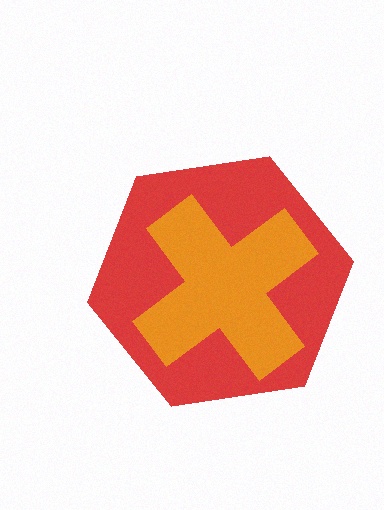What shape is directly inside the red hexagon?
The orange cross.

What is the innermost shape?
The orange cross.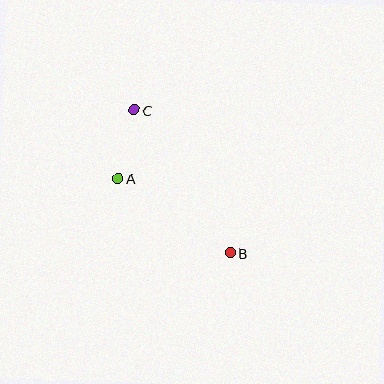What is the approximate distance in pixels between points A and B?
The distance between A and B is approximately 135 pixels.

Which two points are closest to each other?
Points A and C are closest to each other.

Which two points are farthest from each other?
Points B and C are farthest from each other.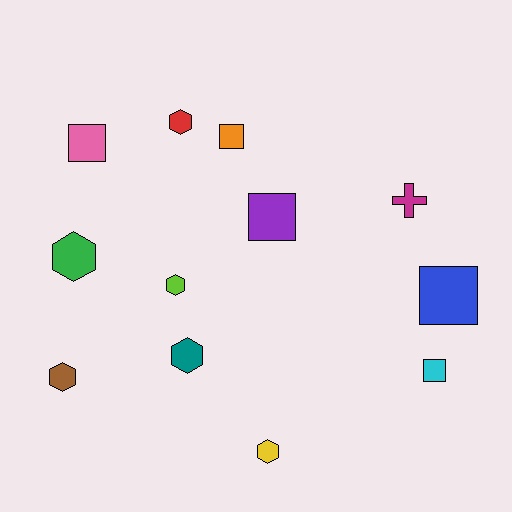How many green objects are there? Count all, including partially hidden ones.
There is 1 green object.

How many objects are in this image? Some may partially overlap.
There are 12 objects.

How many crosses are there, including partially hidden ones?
There is 1 cross.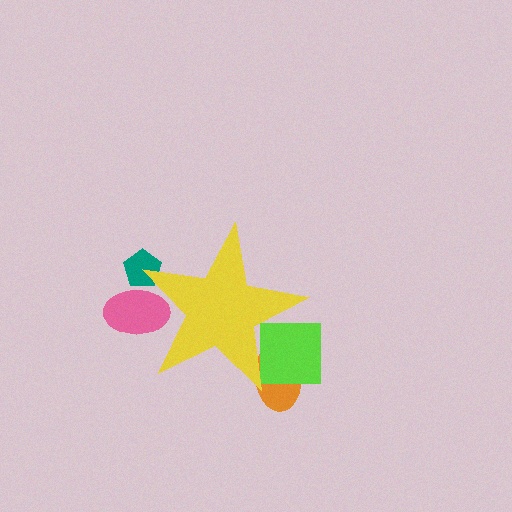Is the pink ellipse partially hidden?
Yes, the pink ellipse is partially hidden behind the yellow star.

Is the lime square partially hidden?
Yes, the lime square is partially hidden behind the yellow star.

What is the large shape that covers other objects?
A yellow star.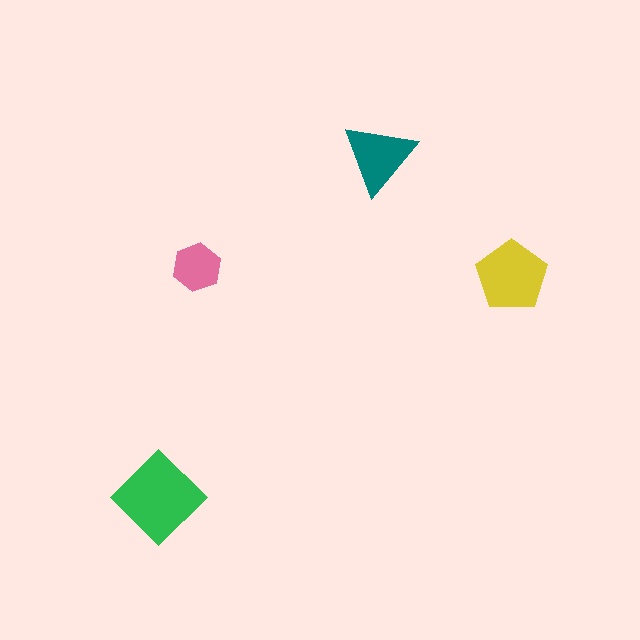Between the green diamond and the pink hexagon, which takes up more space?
The green diamond.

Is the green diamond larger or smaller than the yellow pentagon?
Larger.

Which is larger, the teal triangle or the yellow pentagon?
The yellow pentagon.